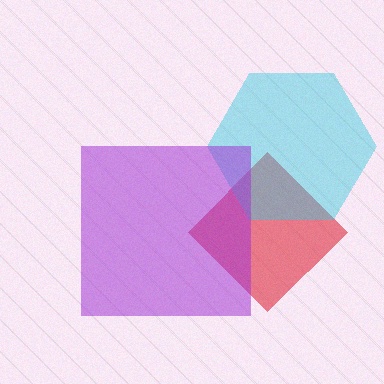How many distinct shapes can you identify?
There are 3 distinct shapes: a red diamond, a cyan hexagon, a purple square.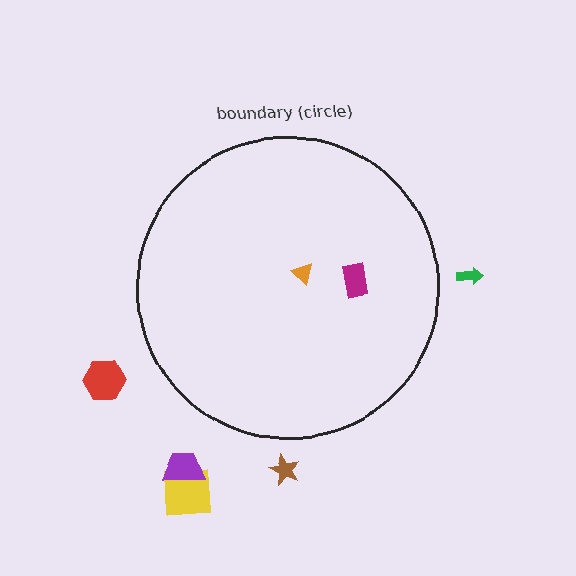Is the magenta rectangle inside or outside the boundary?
Inside.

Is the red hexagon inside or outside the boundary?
Outside.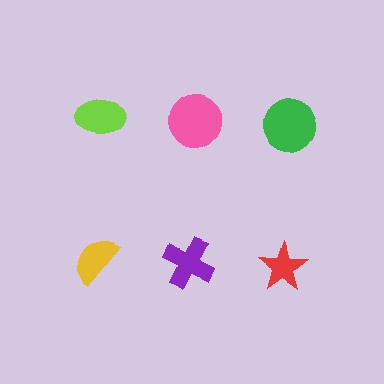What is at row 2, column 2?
A purple cross.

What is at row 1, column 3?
A green circle.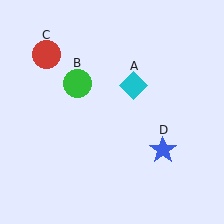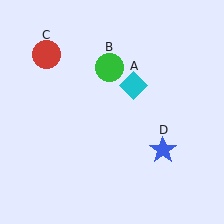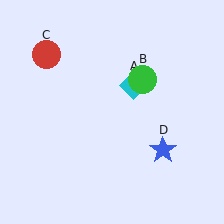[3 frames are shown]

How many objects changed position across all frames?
1 object changed position: green circle (object B).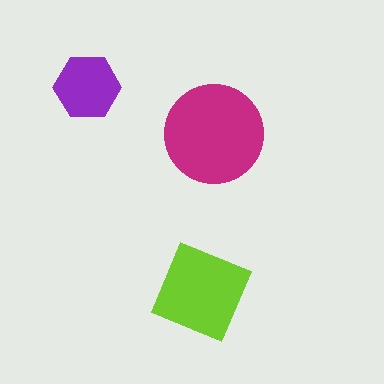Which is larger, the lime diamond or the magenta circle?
The magenta circle.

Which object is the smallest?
The purple hexagon.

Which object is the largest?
The magenta circle.